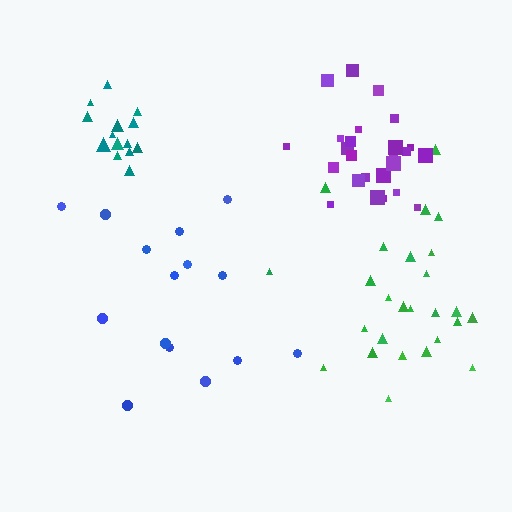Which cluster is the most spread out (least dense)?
Blue.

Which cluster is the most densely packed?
Teal.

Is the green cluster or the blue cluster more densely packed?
Green.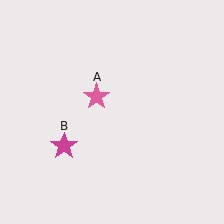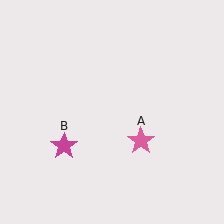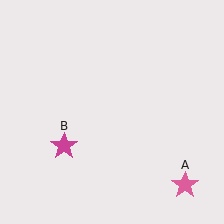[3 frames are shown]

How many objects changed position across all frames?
1 object changed position: pink star (object A).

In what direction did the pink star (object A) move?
The pink star (object A) moved down and to the right.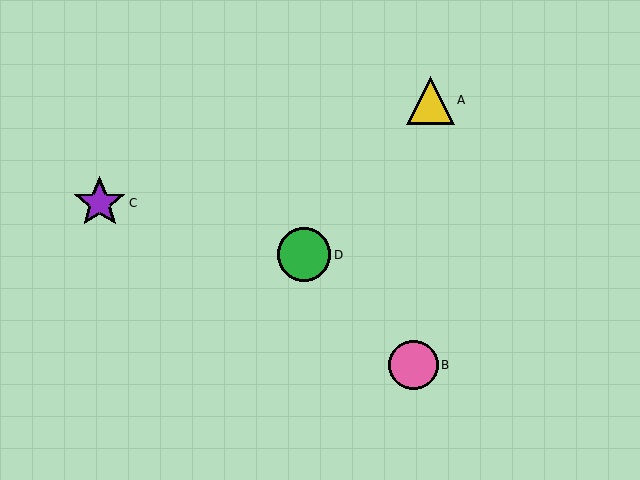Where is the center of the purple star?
The center of the purple star is at (100, 203).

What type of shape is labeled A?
Shape A is a yellow triangle.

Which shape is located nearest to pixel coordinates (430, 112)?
The yellow triangle (labeled A) at (430, 100) is nearest to that location.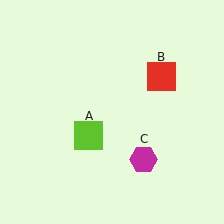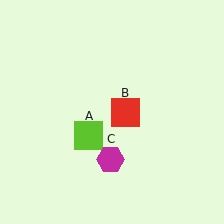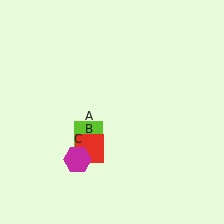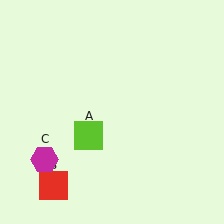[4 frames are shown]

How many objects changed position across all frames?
2 objects changed position: red square (object B), magenta hexagon (object C).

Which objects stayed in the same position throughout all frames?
Lime square (object A) remained stationary.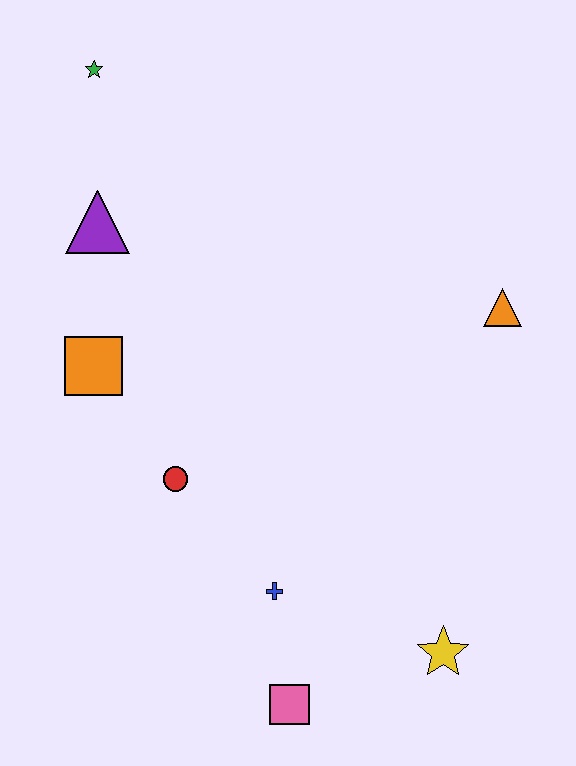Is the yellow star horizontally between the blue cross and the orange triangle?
Yes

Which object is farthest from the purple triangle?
The yellow star is farthest from the purple triangle.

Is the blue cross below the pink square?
No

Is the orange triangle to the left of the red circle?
No